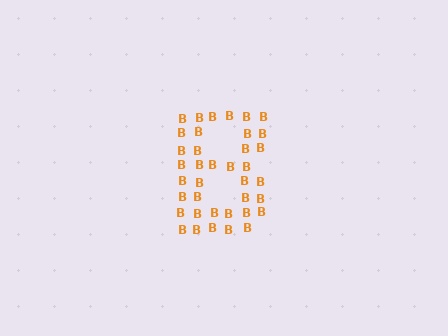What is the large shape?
The large shape is the letter B.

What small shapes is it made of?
It is made of small letter B's.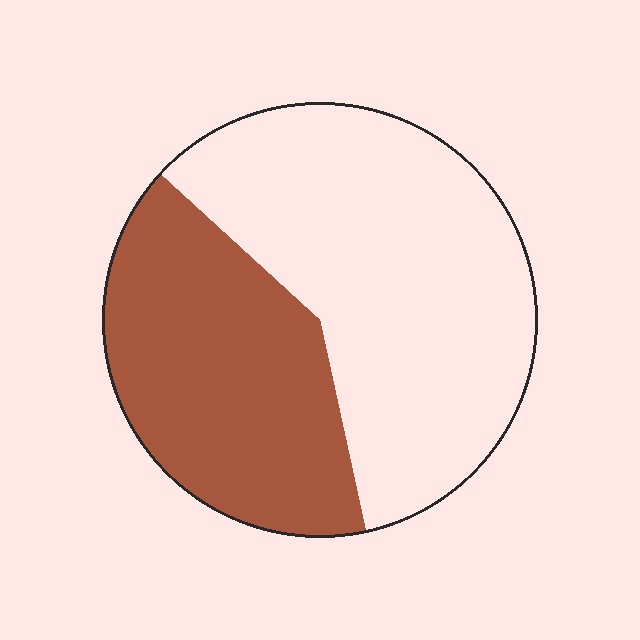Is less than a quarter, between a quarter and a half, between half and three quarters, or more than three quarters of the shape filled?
Between a quarter and a half.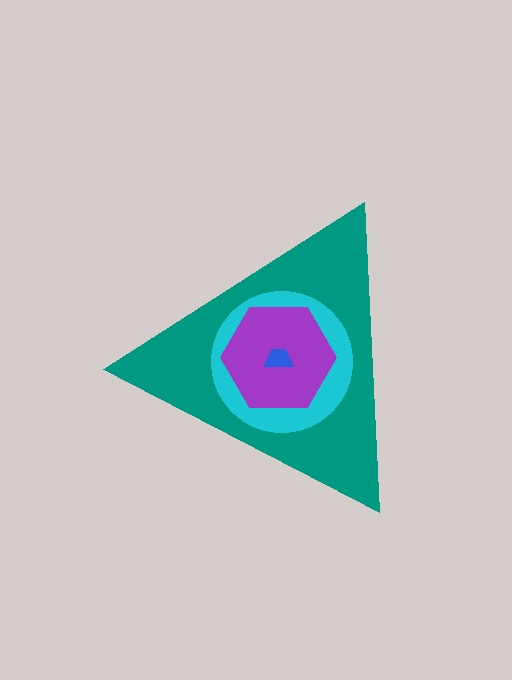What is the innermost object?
The blue trapezoid.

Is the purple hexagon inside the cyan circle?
Yes.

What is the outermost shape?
The teal triangle.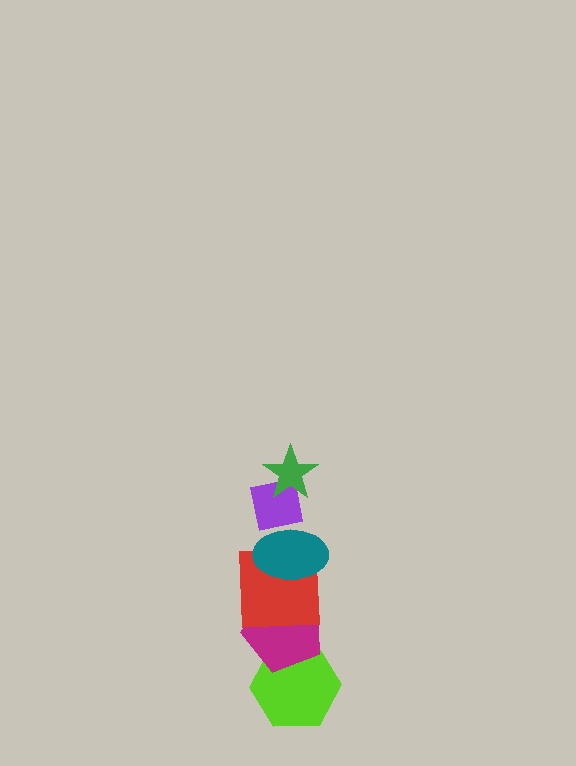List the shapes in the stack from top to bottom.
From top to bottom: the green star, the purple square, the teal ellipse, the red square, the magenta pentagon, the lime hexagon.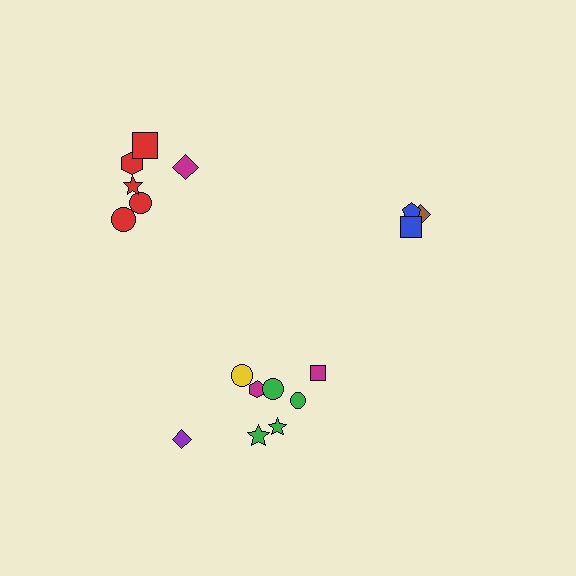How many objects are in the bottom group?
There are 8 objects.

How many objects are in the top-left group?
There are 6 objects.